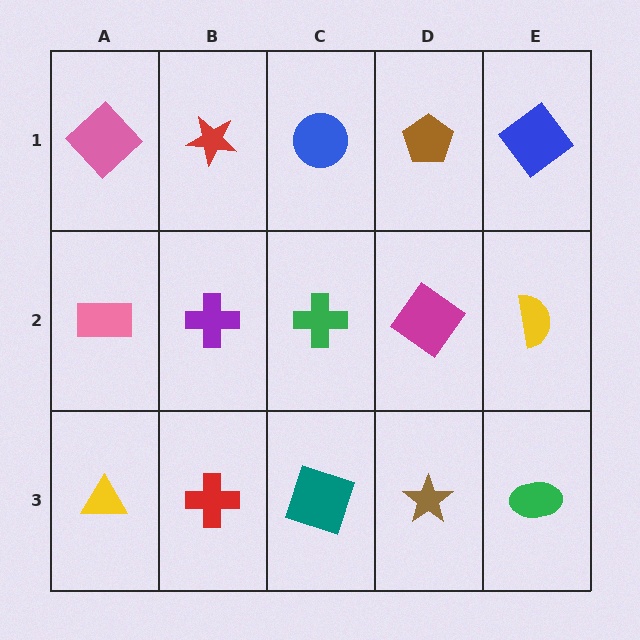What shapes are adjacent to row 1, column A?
A pink rectangle (row 2, column A), a red star (row 1, column B).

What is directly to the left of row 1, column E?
A brown pentagon.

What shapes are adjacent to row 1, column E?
A yellow semicircle (row 2, column E), a brown pentagon (row 1, column D).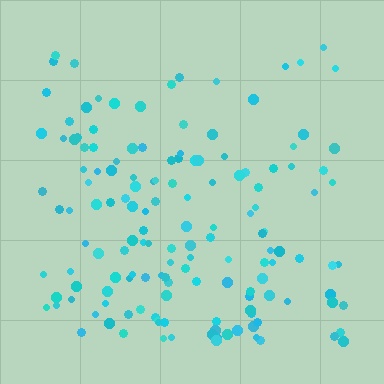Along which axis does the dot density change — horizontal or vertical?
Vertical.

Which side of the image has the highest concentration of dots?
The bottom.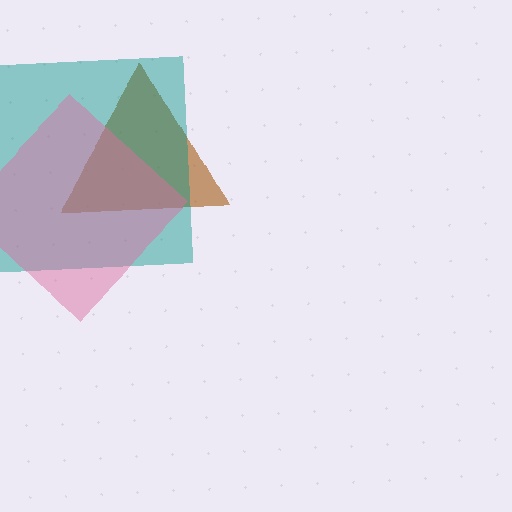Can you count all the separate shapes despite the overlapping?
Yes, there are 3 separate shapes.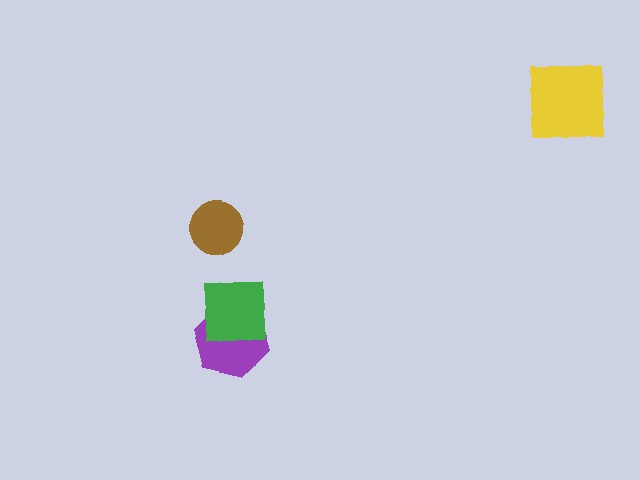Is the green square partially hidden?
No, no other shape covers it.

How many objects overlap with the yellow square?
0 objects overlap with the yellow square.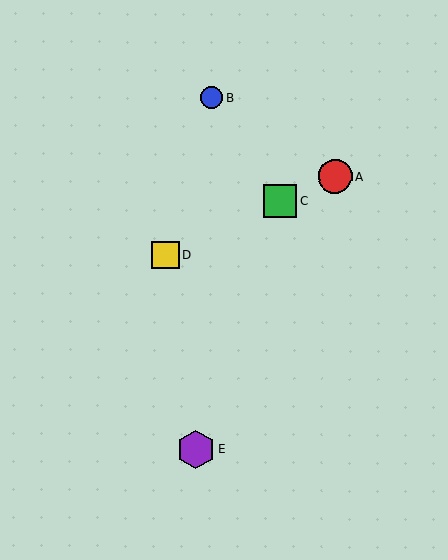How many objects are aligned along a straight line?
3 objects (A, C, D) are aligned along a straight line.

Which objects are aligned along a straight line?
Objects A, C, D are aligned along a straight line.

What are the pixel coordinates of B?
Object B is at (212, 98).